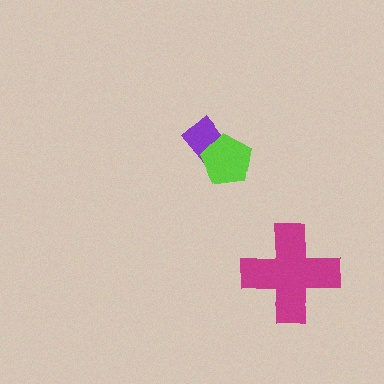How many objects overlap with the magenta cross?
0 objects overlap with the magenta cross.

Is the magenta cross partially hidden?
No, no other shape covers it.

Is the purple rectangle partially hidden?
Yes, it is partially covered by another shape.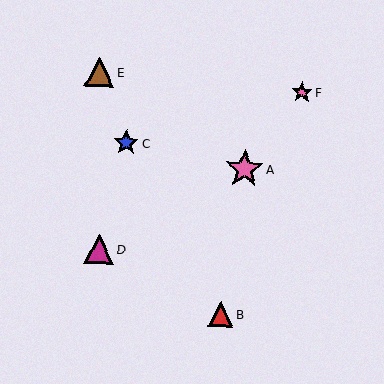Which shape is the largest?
The pink star (labeled A) is the largest.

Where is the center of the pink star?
The center of the pink star is at (244, 169).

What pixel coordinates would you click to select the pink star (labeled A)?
Click at (244, 169) to select the pink star A.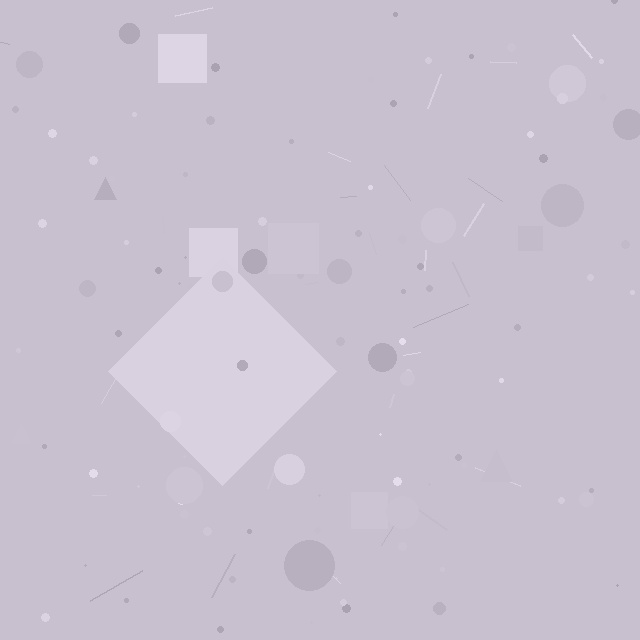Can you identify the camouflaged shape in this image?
The camouflaged shape is a diamond.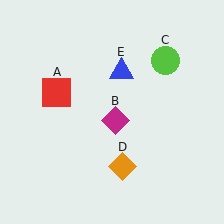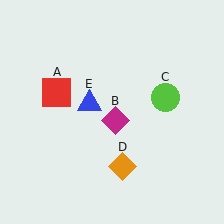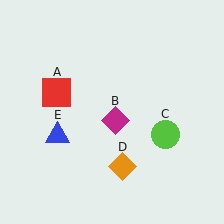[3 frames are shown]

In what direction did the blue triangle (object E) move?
The blue triangle (object E) moved down and to the left.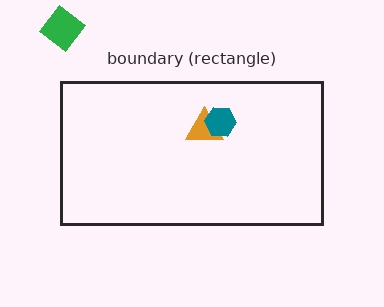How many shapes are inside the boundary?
2 inside, 1 outside.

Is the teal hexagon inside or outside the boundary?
Inside.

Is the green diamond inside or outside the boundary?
Outside.